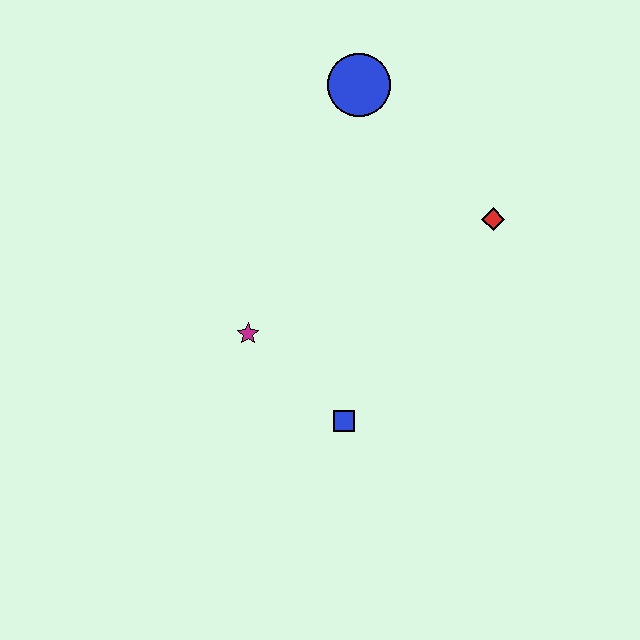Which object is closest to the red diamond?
The blue circle is closest to the red diamond.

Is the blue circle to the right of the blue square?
Yes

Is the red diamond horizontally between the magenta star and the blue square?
No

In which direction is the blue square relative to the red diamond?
The blue square is below the red diamond.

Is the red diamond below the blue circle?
Yes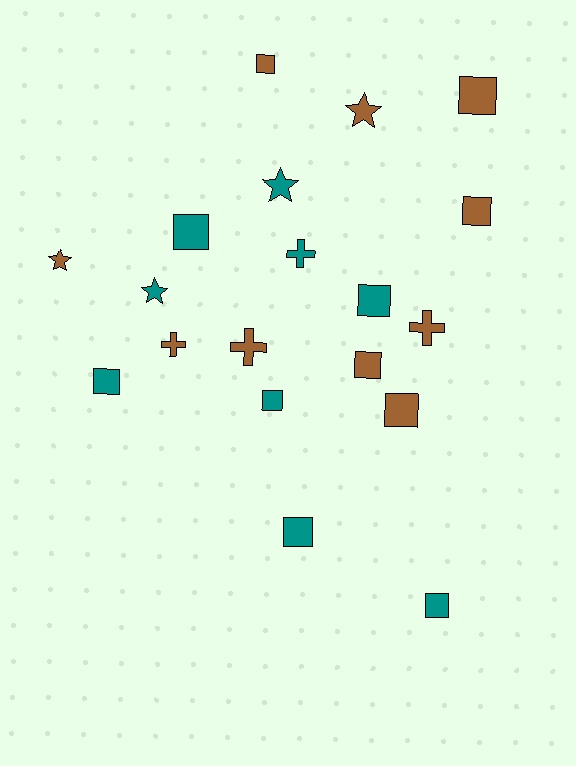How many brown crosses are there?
There are 3 brown crosses.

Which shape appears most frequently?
Square, with 11 objects.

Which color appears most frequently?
Brown, with 10 objects.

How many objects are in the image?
There are 19 objects.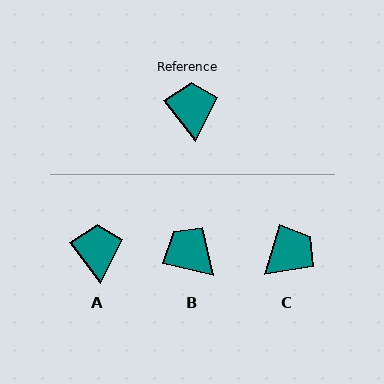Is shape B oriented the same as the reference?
No, it is off by about 39 degrees.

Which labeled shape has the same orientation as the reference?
A.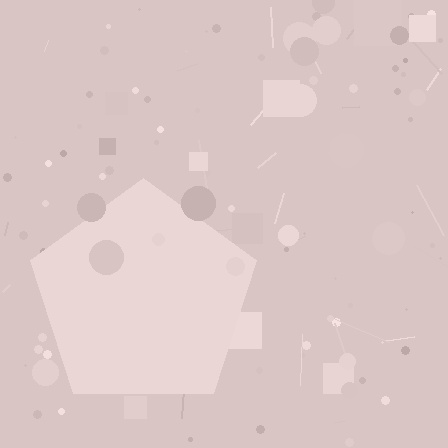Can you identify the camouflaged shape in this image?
The camouflaged shape is a pentagon.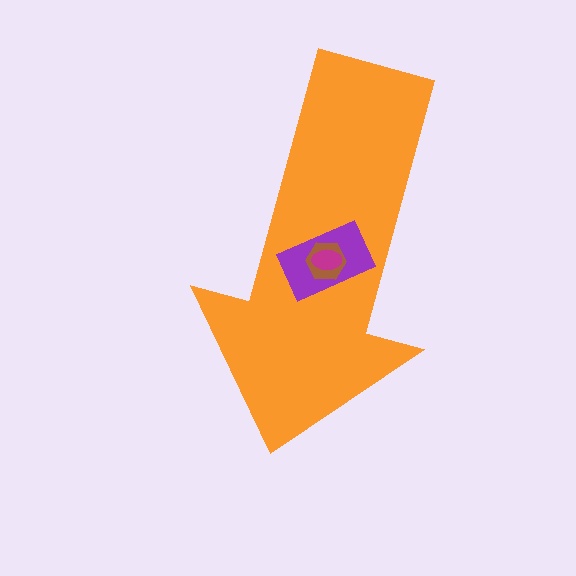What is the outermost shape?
The orange arrow.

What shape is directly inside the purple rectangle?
The brown hexagon.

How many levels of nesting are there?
4.